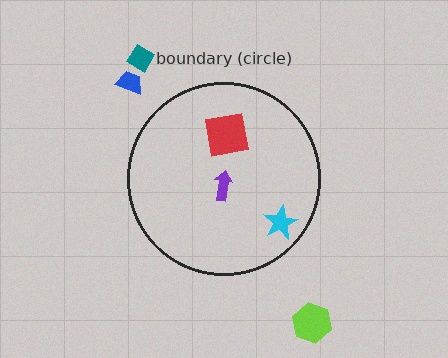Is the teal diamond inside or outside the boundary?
Outside.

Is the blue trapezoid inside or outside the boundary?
Outside.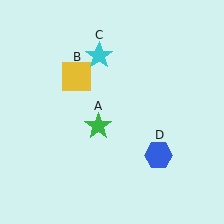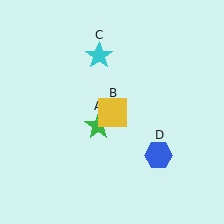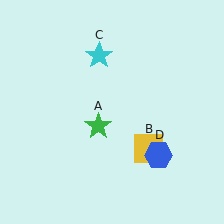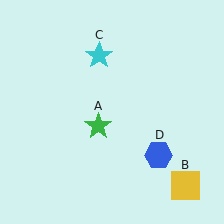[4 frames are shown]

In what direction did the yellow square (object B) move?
The yellow square (object B) moved down and to the right.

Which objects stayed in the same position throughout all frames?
Green star (object A) and cyan star (object C) and blue hexagon (object D) remained stationary.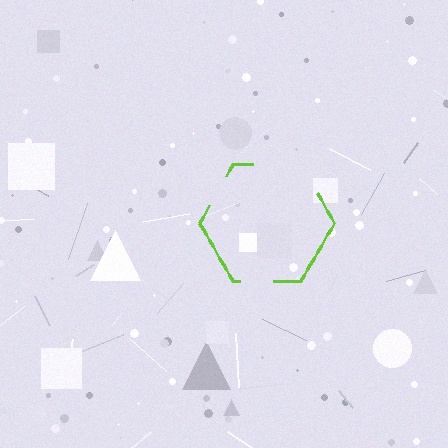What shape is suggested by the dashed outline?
The dashed outline suggests a hexagon.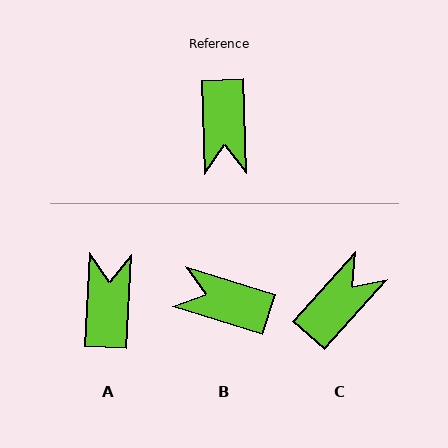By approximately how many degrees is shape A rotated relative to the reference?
Approximately 175 degrees counter-clockwise.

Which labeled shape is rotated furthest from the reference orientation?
A, about 175 degrees away.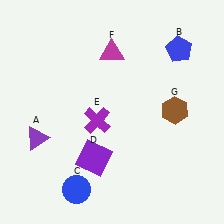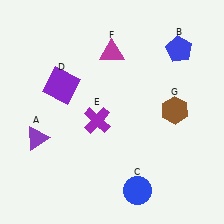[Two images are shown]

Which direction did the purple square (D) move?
The purple square (D) moved up.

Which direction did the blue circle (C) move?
The blue circle (C) moved right.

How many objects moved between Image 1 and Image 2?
2 objects moved between the two images.